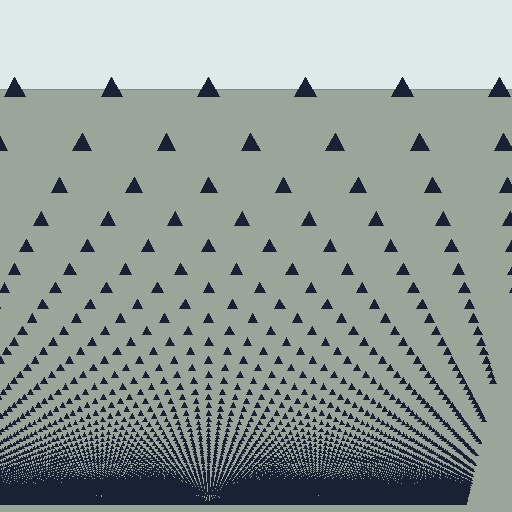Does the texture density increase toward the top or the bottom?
Density increases toward the bottom.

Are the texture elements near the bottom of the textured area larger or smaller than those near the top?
Smaller. The gradient is inverted — elements near the bottom are smaller and denser.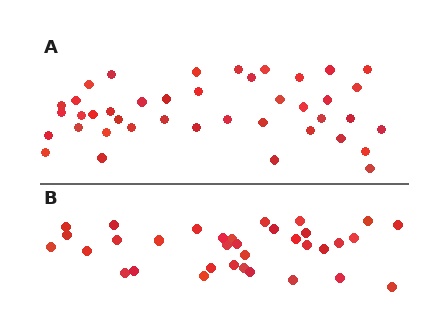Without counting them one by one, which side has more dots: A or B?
Region A (the top region) has more dots.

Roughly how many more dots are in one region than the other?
Region A has roughly 8 or so more dots than region B.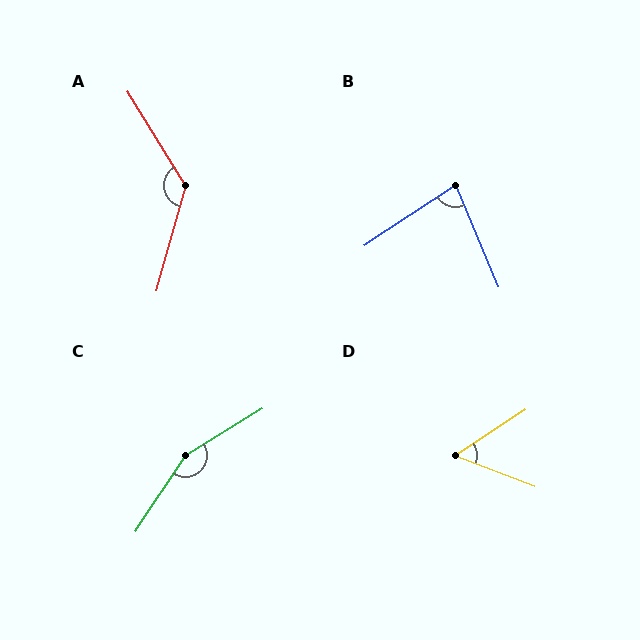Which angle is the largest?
C, at approximately 155 degrees.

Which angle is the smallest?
D, at approximately 55 degrees.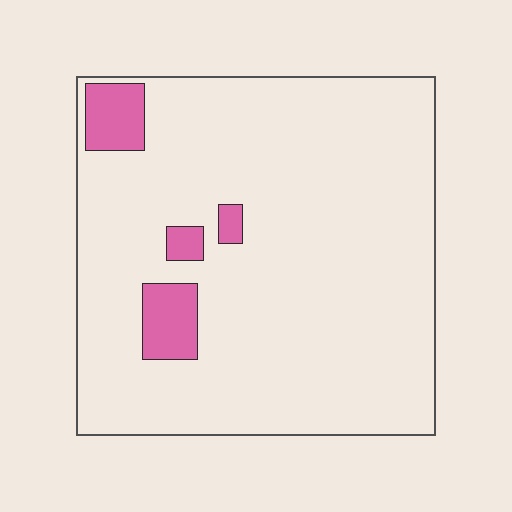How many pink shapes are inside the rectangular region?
4.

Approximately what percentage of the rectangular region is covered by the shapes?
Approximately 10%.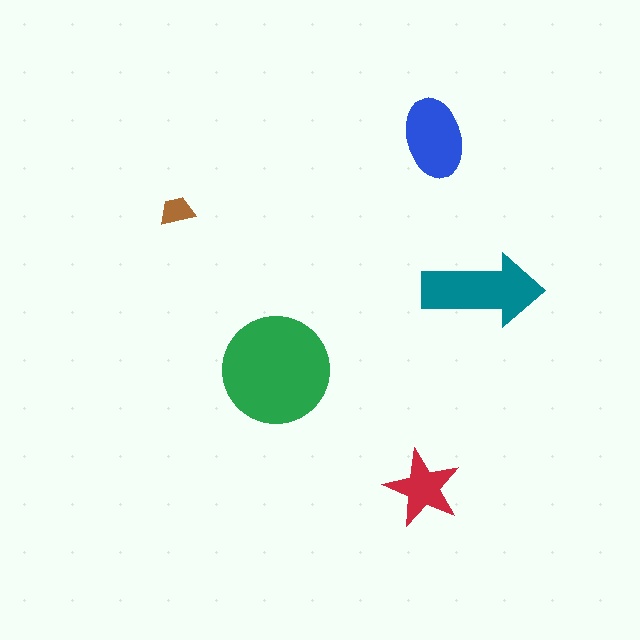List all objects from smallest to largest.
The brown trapezoid, the red star, the blue ellipse, the teal arrow, the green circle.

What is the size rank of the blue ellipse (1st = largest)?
3rd.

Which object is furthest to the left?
The brown trapezoid is leftmost.